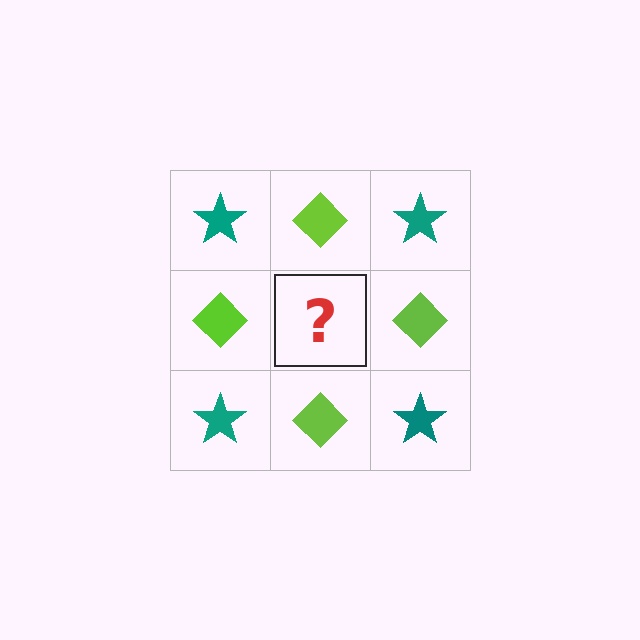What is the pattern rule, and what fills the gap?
The rule is that it alternates teal star and lime diamond in a checkerboard pattern. The gap should be filled with a teal star.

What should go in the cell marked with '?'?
The missing cell should contain a teal star.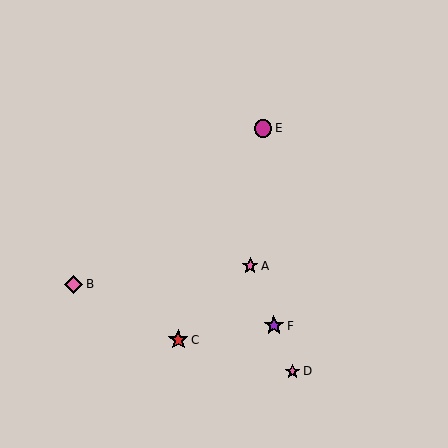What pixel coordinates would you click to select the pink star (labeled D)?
Click at (292, 371) to select the pink star D.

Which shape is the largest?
The red star (labeled C) is the largest.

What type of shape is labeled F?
Shape F is a purple star.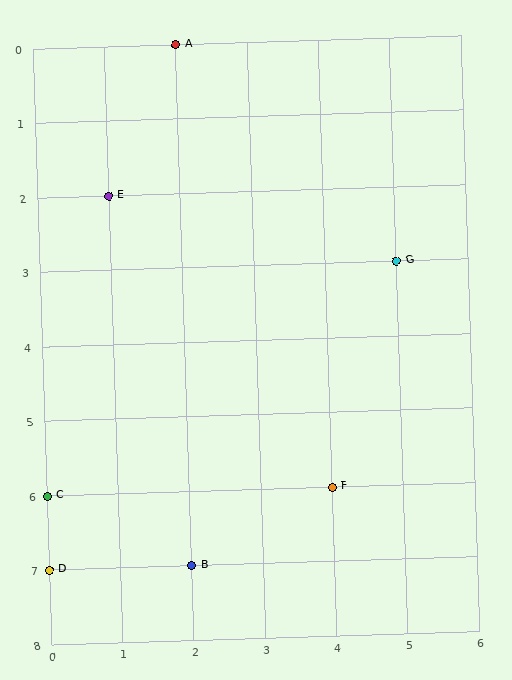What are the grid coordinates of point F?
Point F is at grid coordinates (4, 6).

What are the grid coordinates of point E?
Point E is at grid coordinates (1, 2).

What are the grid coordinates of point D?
Point D is at grid coordinates (0, 7).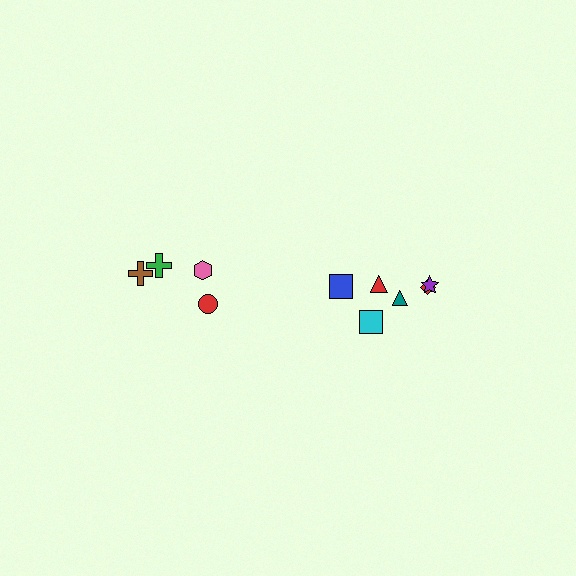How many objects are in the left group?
There are 4 objects.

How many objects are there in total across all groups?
There are 10 objects.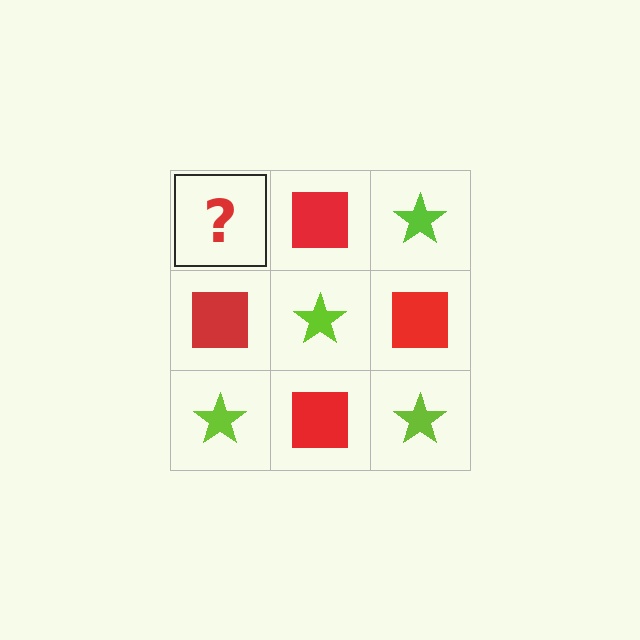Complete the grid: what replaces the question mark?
The question mark should be replaced with a lime star.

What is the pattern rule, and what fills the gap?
The rule is that it alternates lime star and red square in a checkerboard pattern. The gap should be filled with a lime star.